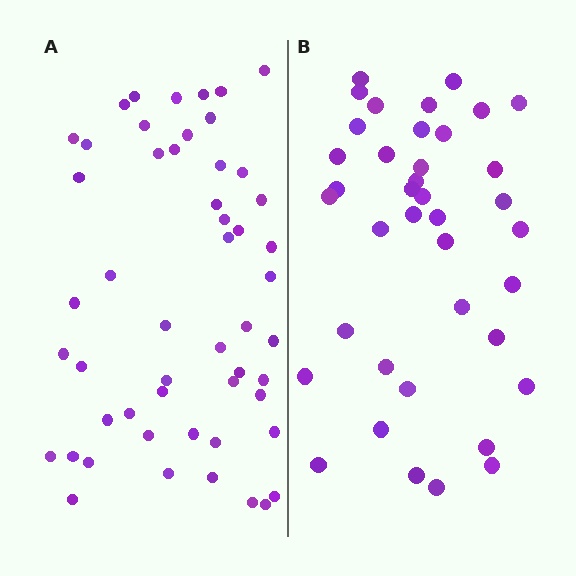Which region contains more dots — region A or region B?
Region A (the left region) has more dots.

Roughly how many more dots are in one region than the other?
Region A has approximately 15 more dots than region B.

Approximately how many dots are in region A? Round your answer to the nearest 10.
About 50 dots. (The exact count is 52, which rounds to 50.)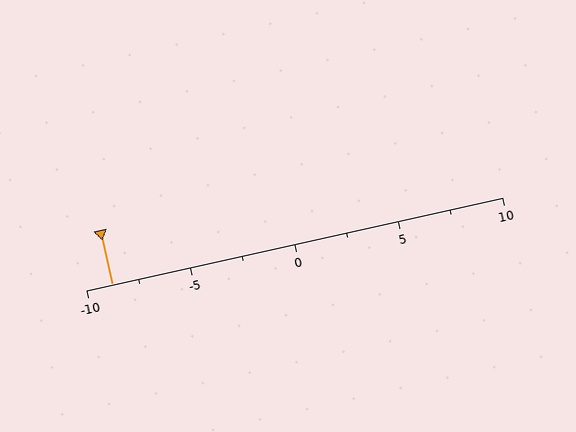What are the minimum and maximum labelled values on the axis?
The axis runs from -10 to 10.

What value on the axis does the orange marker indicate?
The marker indicates approximately -8.8.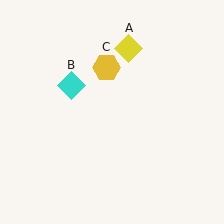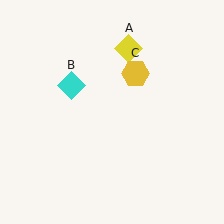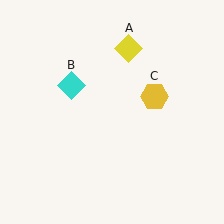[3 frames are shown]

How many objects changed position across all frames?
1 object changed position: yellow hexagon (object C).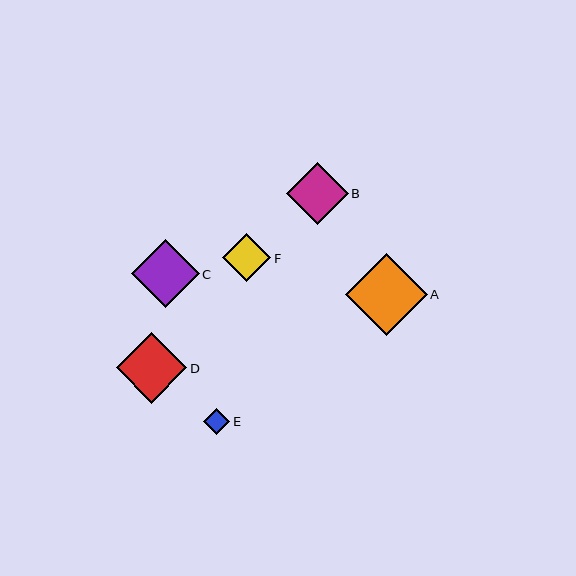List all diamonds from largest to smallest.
From largest to smallest: A, D, C, B, F, E.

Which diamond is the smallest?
Diamond E is the smallest with a size of approximately 26 pixels.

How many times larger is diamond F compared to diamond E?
Diamond F is approximately 1.8 times the size of diamond E.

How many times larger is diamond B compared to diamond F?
Diamond B is approximately 1.3 times the size of diamond F.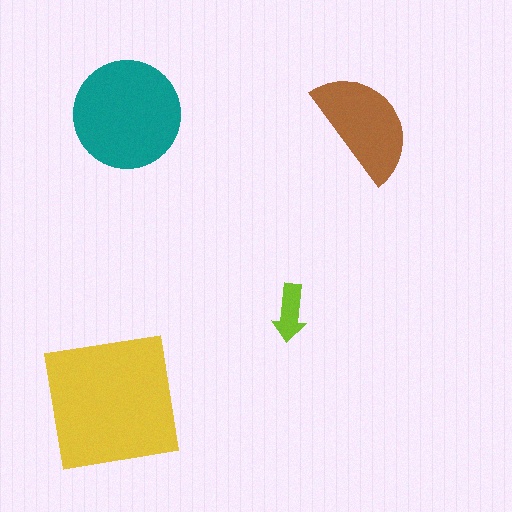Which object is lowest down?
The yellow square is bottommost.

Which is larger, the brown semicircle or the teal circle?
The teal circle.